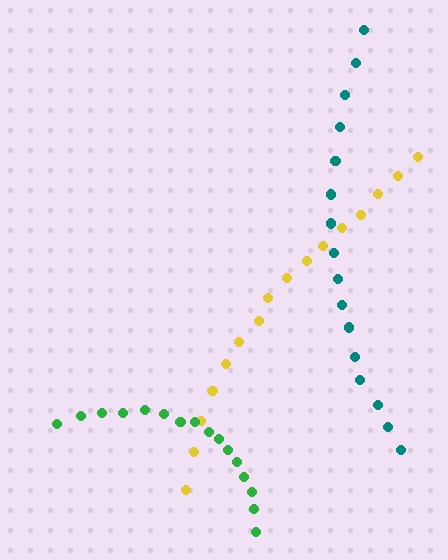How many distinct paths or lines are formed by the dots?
There are 3 distinct paths.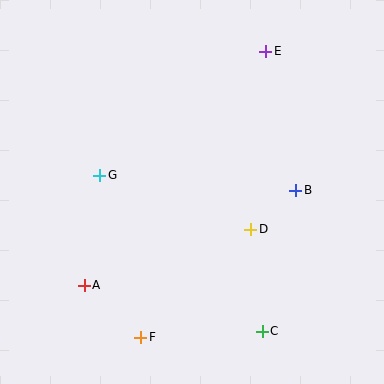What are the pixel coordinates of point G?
Point G is at (100, 175).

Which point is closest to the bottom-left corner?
Point A is closest to the bottom-left corner.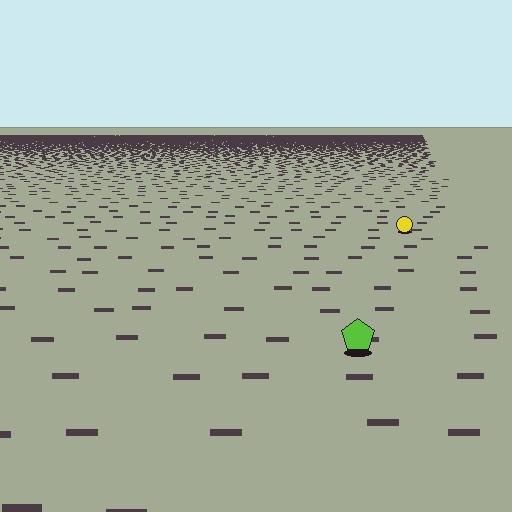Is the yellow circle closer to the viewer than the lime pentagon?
No. The lime pentagon is closer — you can tell from the texture gradient: the ground texture is coarser near it.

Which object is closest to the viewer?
The lime pentagon is closest. The texture marks near it are larger and more spread out.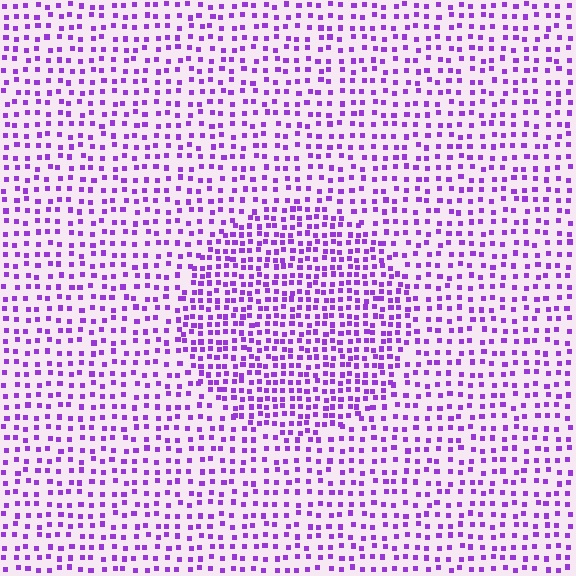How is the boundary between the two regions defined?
The boundary is defined by a change in element density (approximately 1.7x ratio). All elements are the same color, size, and shape.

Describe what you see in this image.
The image contains small purple elements arranged at two different densities. A circle-shaped region is visible where the elements are more densely packed than the surrounding area.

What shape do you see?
I see a circle.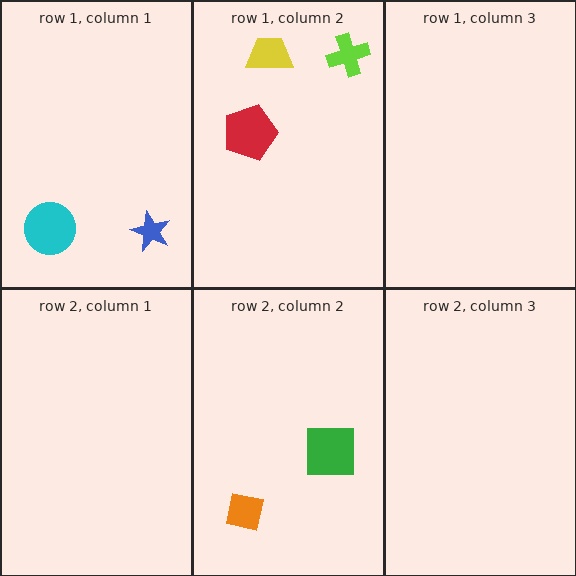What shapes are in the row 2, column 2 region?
The orange square, the green square.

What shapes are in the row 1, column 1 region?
The blue star, the cyan circle.